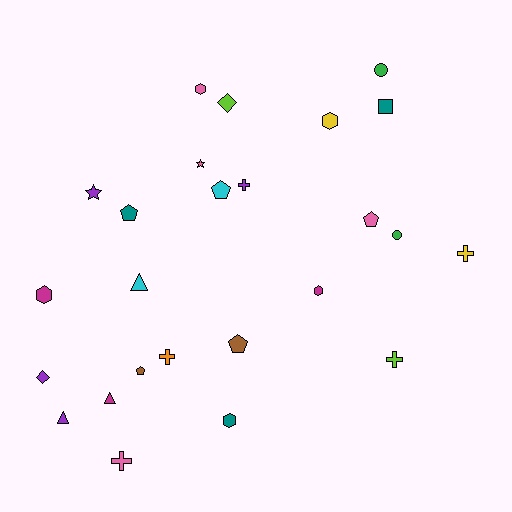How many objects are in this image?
There are 25 objects.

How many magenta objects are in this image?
There are 3 magenta objects.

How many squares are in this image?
There is 1 square.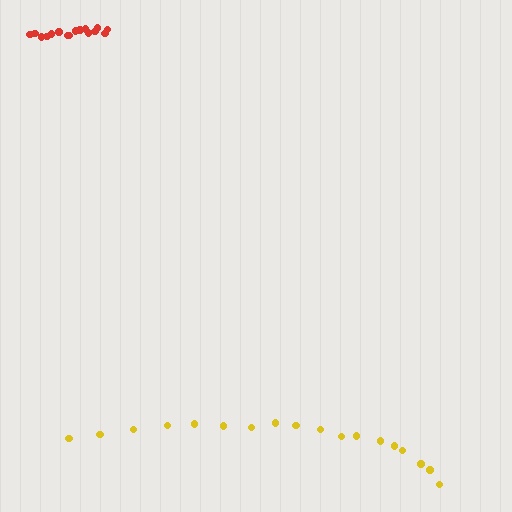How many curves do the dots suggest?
There are 2 distinct paths.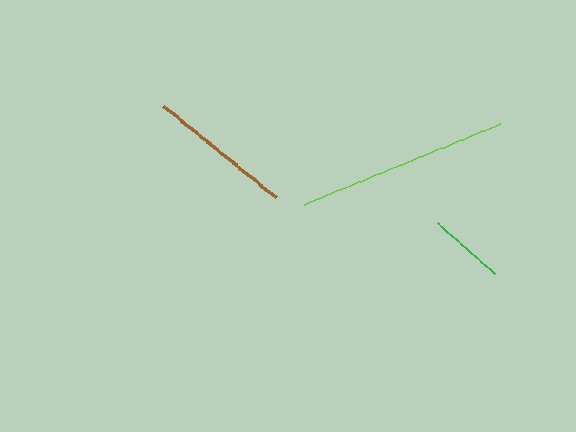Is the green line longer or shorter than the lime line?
The lime line is longer than the green line.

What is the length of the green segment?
The green segment is approximately 77 pixels long.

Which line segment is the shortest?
The green line is the shortest at approximately 77 pixels.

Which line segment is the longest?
The lime line is the longest at approximately 213 pixels.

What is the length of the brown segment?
The brown segment is approximately 146 pixels long.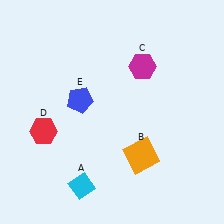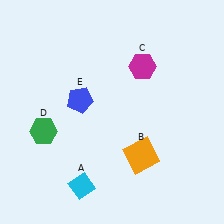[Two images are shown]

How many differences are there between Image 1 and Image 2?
There is 1 difference between the two images.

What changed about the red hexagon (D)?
In Image 1, D is red. In Image 2, it changed to green.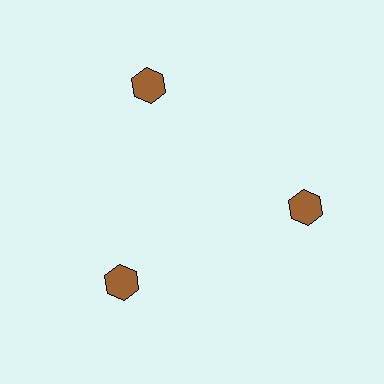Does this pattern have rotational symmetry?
Yes, this pattern has 3-fold rotational symmetry. It looks the same after rotating 120 degrees around the center.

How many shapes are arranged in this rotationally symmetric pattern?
There are 3 shapes, arranged in 3 groups of 1.